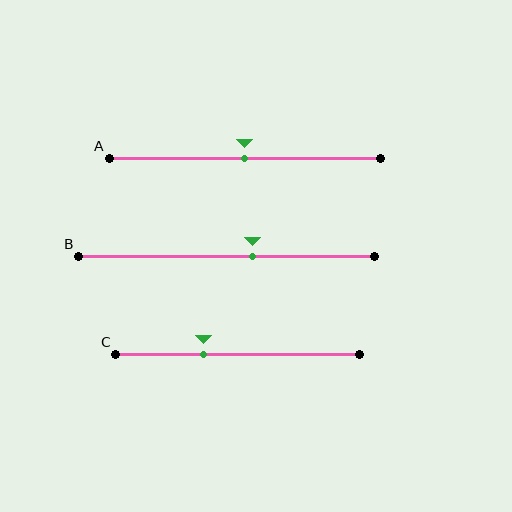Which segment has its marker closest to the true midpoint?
Segment A has its marker closest to the true midpoint.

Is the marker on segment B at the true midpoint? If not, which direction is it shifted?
No, the marker on segment B is shifted to the right by about 9% of the segment length.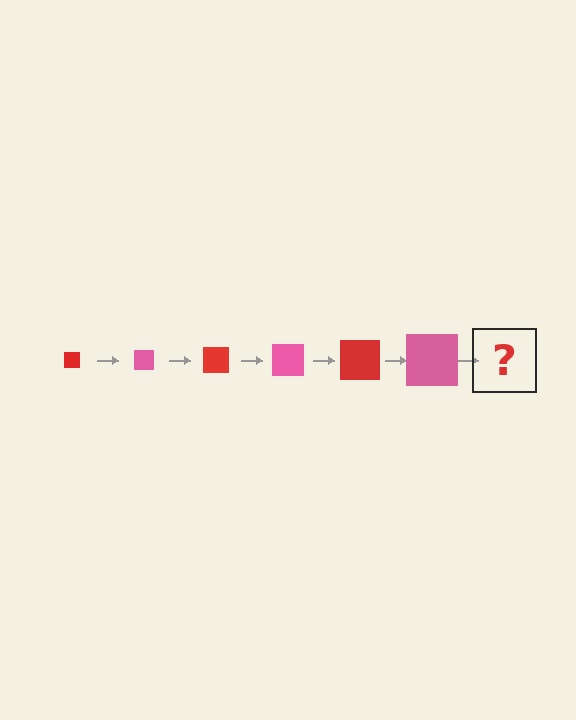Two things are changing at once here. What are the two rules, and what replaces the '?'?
The two rules are that the square grows larger each step and the color cycles through red and pink. The '?' should be a red square, larger than the previous one.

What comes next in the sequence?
The next element should be a red square, larger than the previous one.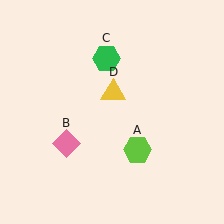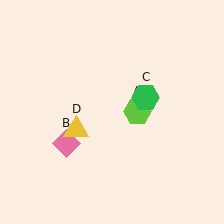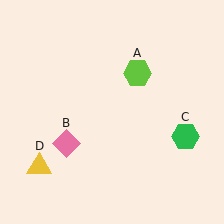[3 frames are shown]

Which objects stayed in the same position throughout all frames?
Pink diamond (object B) remained stationary.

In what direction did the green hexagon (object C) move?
The green hexagon (object C) moved down and to the right.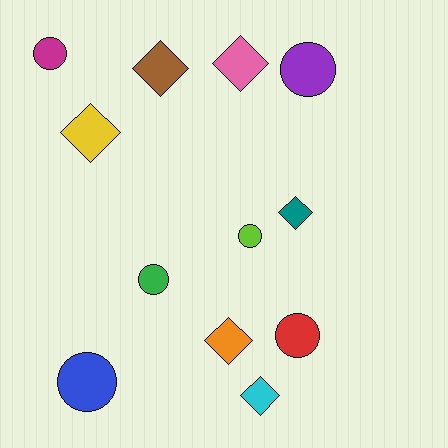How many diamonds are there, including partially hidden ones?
There are 6 diamonds.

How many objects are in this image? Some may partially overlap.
There are 12 objects.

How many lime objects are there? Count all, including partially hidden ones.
There is 1 lime object.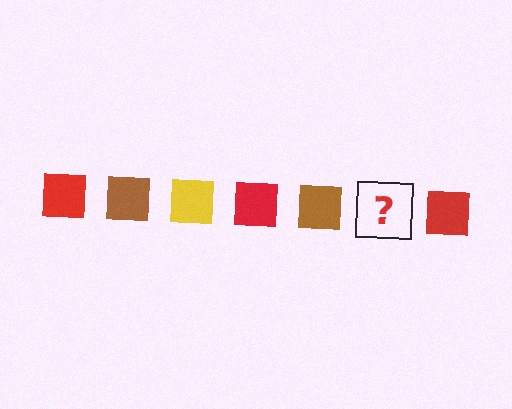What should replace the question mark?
The question mark should be replaced with a yellow square.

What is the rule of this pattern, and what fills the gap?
The rule is that the pattern cycles through red, brown, yellow squares. The gap should be filled with a yellow square.